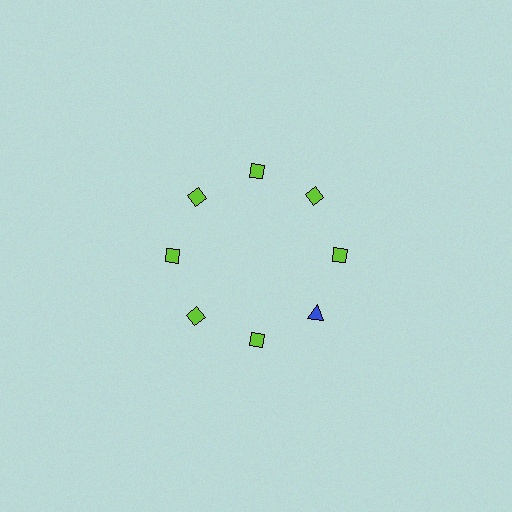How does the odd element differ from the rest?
It differs in both color (blue instead of lime) and shape (triangle instead of diamond).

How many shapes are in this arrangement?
There are 8 shapes arranged in a ring pattern.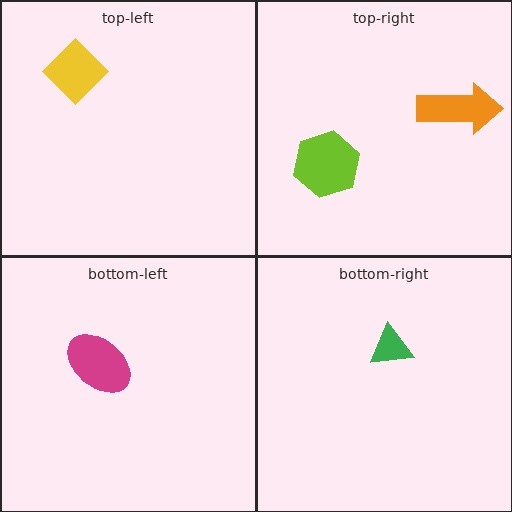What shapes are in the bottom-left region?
The magenta ellipse.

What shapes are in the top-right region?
The lime hexagon, the orange arrow.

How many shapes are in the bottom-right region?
1.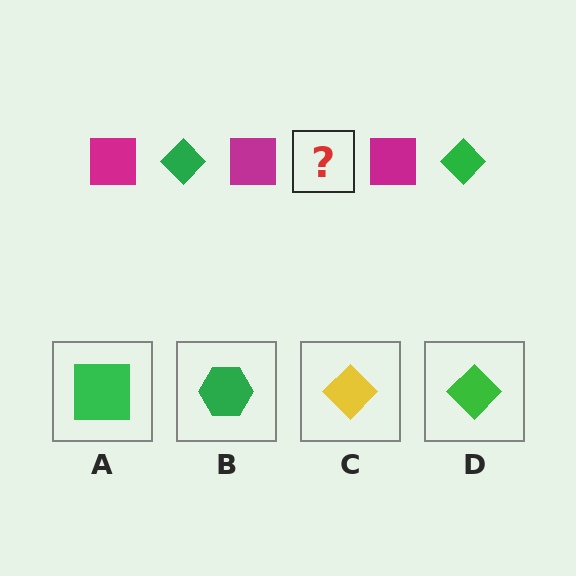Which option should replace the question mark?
Option D.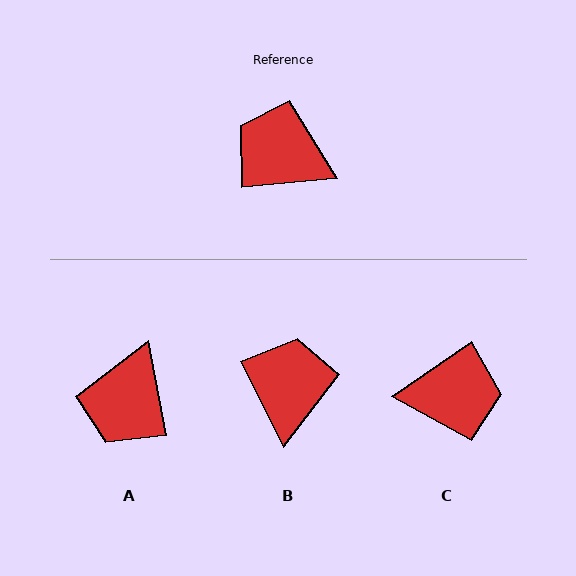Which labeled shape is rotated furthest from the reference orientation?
C, about 151 degrees away.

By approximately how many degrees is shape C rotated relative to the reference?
Approximately 151 degrees clockwise.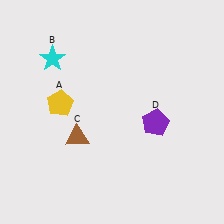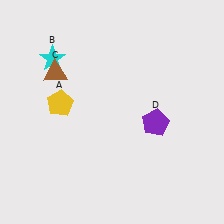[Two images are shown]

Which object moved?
The brown triangle (C) moved up.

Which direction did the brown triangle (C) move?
The brown triangle (C) moved up.